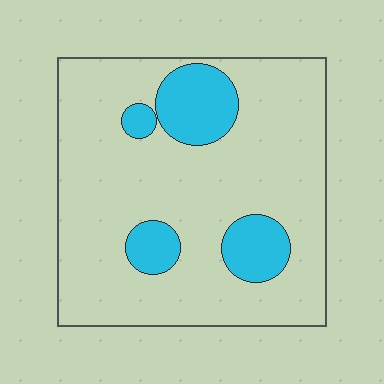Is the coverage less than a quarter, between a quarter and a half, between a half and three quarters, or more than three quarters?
Less than a quarter.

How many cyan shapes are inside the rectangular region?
4.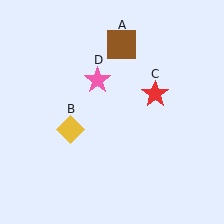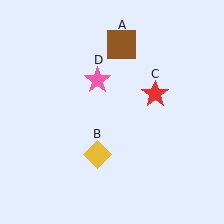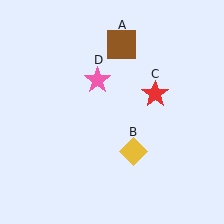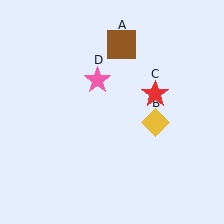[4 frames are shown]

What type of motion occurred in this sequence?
The yellow diamond (object B) rotated counterclockwise around the center of the scene.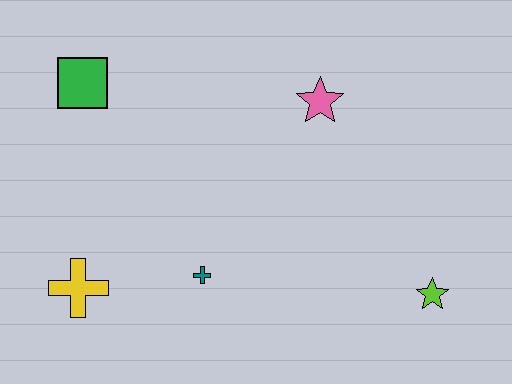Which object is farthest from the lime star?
The green square is farthest from the lime star.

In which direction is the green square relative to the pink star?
The green square is to the left of the pink star.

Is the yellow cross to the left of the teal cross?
Yes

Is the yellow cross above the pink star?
No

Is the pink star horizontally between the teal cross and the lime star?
Yes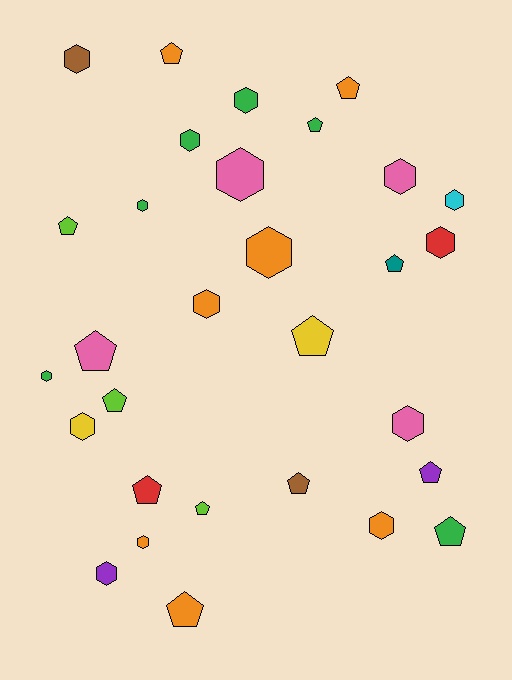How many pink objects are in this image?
There are 4 pink objects.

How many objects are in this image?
There are 30 objects.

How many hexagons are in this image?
There are 16 hexagons.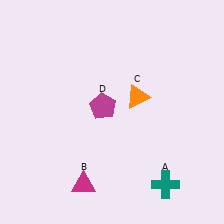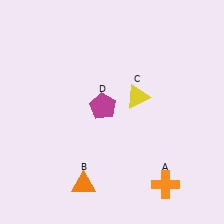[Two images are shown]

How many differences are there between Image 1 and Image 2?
There are 3 differences between the two images.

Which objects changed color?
A changed from teal to orange. B changed from magenta to orange. C changed from orange to yellow.